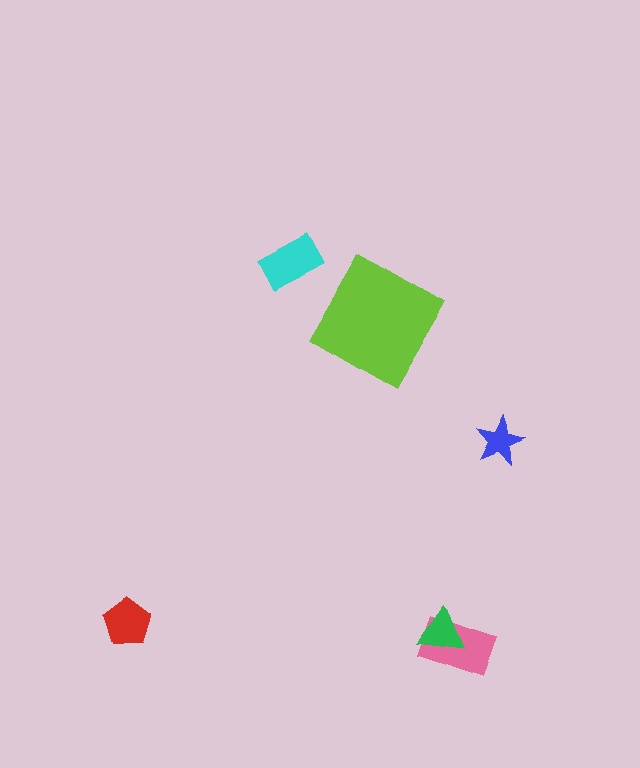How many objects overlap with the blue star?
0 objects overlap with the blue star.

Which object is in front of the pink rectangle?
The green triangle is in front of the pink rectangle.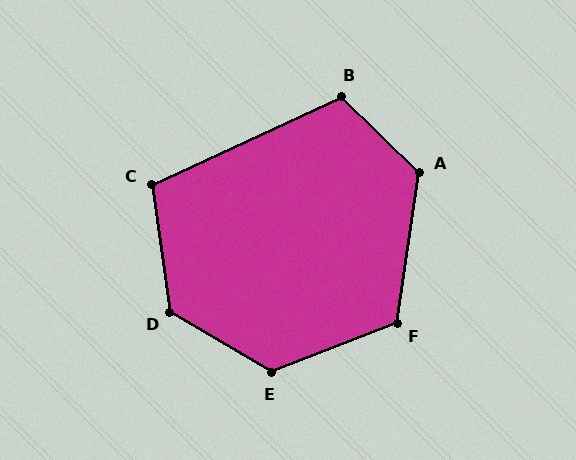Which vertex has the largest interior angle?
D, at approximately 129 degrees.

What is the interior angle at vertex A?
Approximately 126 degrees (obtuse).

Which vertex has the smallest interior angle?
C, at approximately 107 degrees.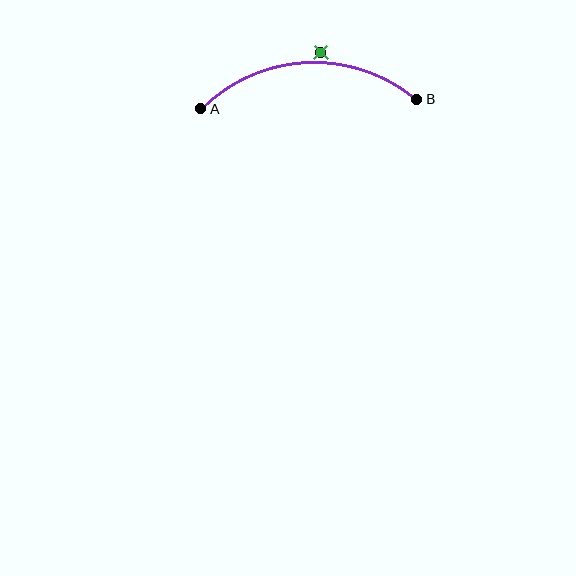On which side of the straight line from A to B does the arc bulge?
The arc bulges above the straight line connecting A and B.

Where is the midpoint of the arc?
The arc midpoint is the point on the curve farthest from the straight line joining A and B. It sits above that line.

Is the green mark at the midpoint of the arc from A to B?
No — the green mark does not lie on the arc at all. It sits slightly outside the curve.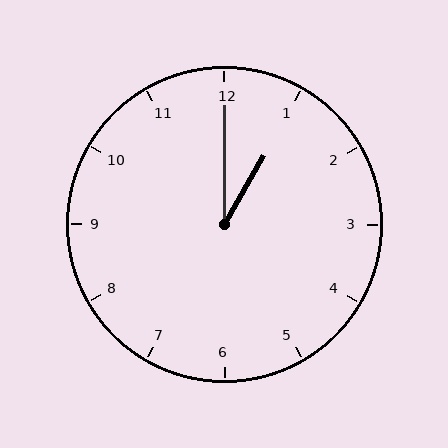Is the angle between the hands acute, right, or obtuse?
It is acute.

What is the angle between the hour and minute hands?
Approximately 30 degrees.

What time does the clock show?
1:00.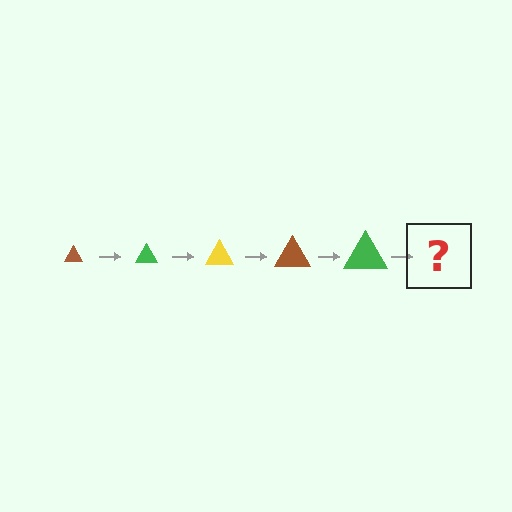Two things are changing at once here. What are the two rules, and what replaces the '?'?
The two rules are that the triangle grows larger each step and the color cycles through brown, green, and yellow. The '?' should be a yellow triangle, larger than the previous one.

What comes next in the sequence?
The next element should be a yellow triangle, larger than the previous one.